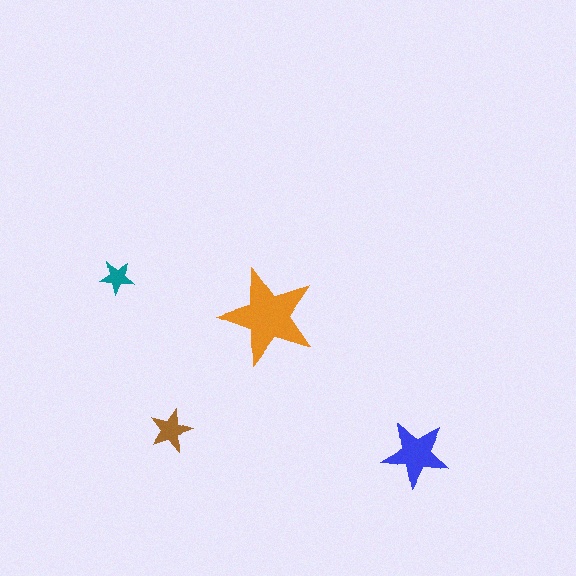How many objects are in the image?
There are 4 objects in the image.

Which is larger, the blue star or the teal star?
The blue one.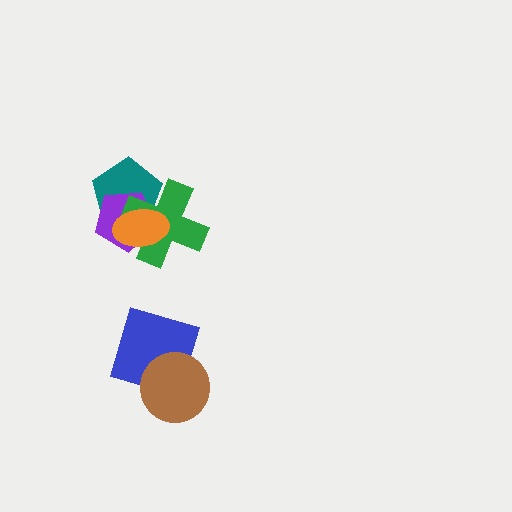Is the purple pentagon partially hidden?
Yes, it is partially covered by another shape.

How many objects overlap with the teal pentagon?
3 objects overlap with the teal pentagon.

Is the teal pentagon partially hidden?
Yes, it is partially covered by another shape.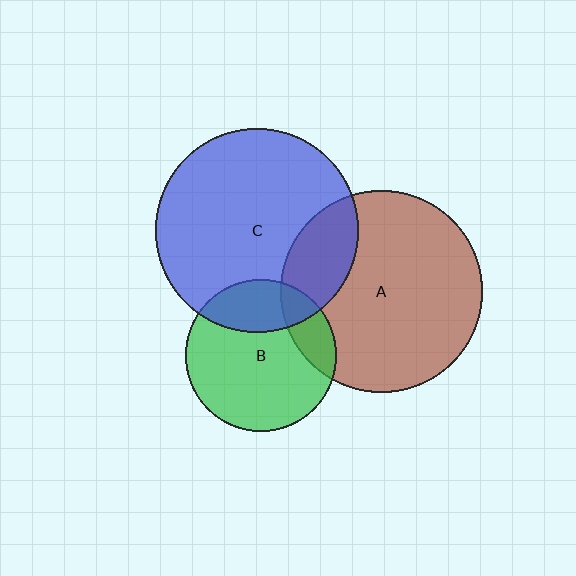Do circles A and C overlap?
Yes.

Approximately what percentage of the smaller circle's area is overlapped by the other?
Approximately 20%.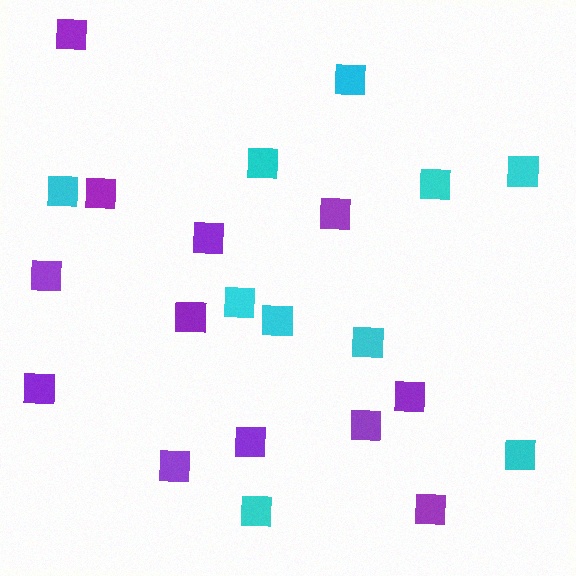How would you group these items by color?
There are 2 groups: one group of cyan squares (10) and one group of purple squares (12).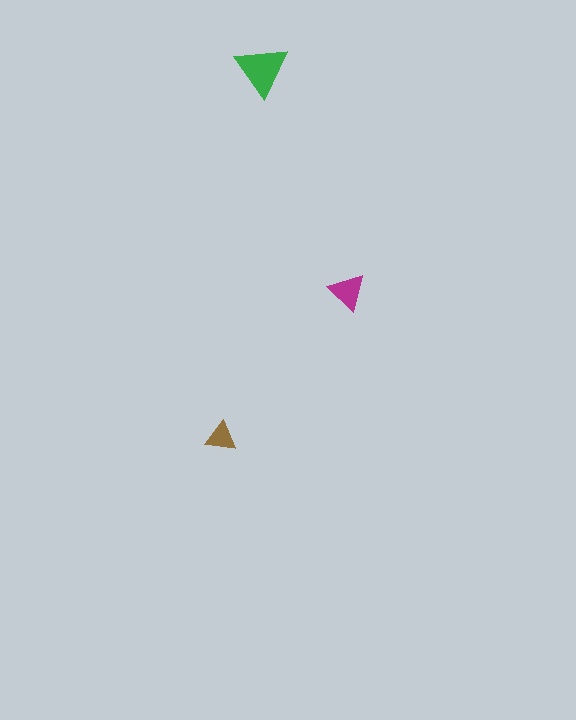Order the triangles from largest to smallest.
the green one, the magenta one, the brown one.